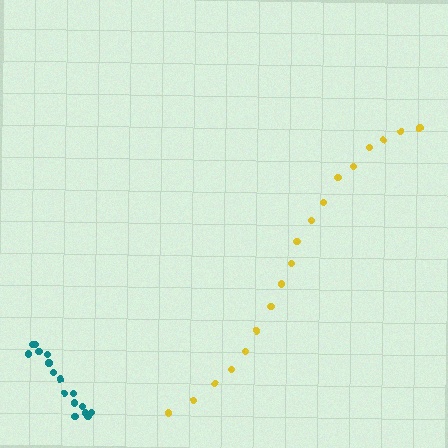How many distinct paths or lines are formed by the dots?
There are 2 distinct paths.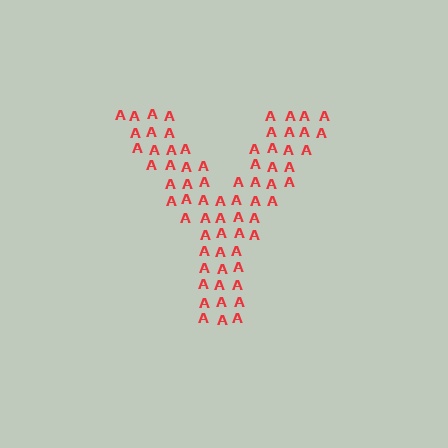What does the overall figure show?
The overall figure shows the letter Y.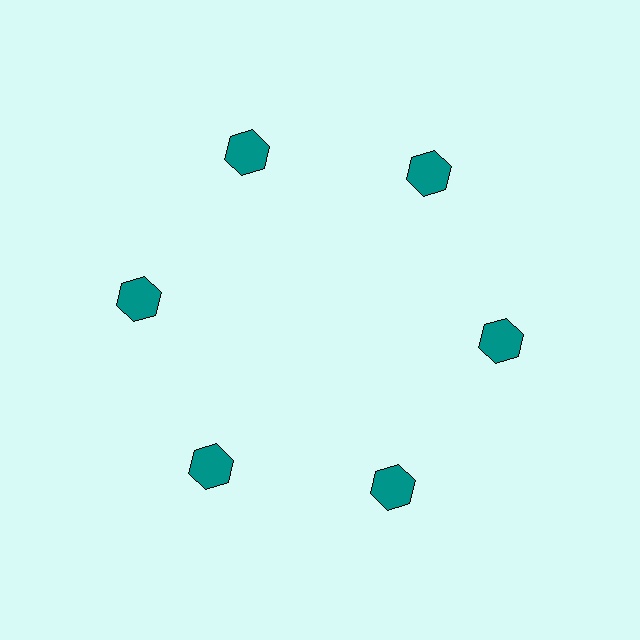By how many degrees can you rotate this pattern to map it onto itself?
The pattern maps onto itself every 60 degrees of rotation.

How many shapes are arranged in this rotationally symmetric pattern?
There are 6 shapes, arranged in 6 groups of 1.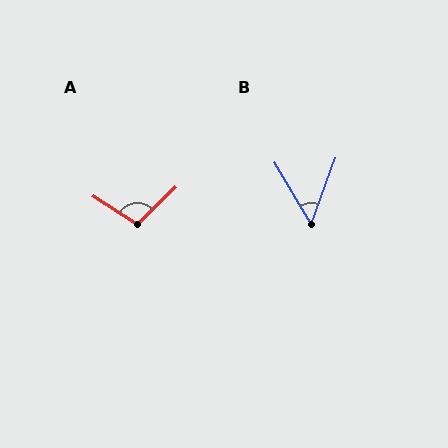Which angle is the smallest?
B, at approximately 50 degrees.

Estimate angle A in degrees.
Approximately 103 degrees.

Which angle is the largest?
A, at approximately 103 degrees.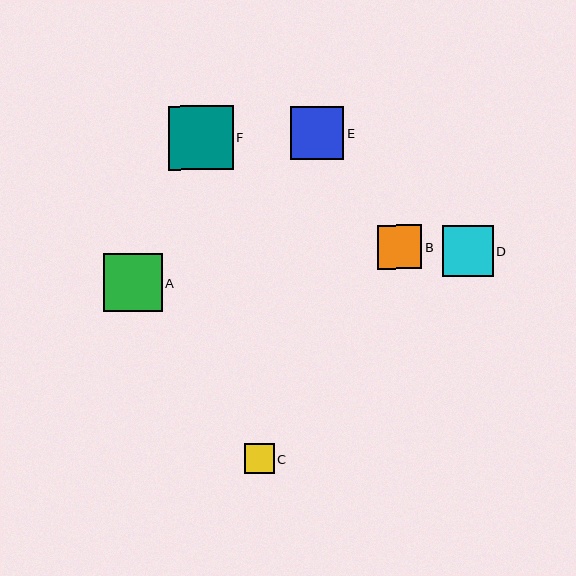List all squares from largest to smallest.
From largest to smallest: F, A, E, D, B, C.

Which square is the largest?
Square F is the largest with a size of approximately 65 pixels.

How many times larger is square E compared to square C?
Square E is approximately 1.8 times the size of square C.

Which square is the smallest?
Square C is the smallest with a size of approximately 30 pixels.